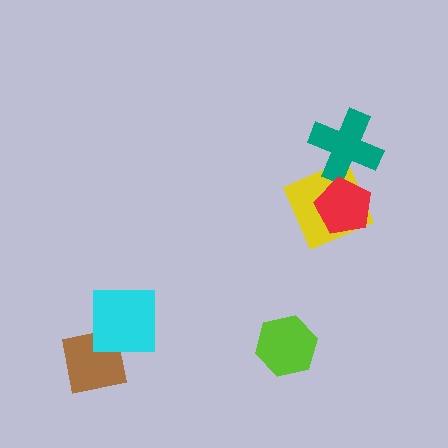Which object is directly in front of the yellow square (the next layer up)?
The teal cross is directly in front of the yellow square.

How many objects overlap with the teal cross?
2 objects overlap with the teal cross.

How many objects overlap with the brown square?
1 object overlaps with the brown square.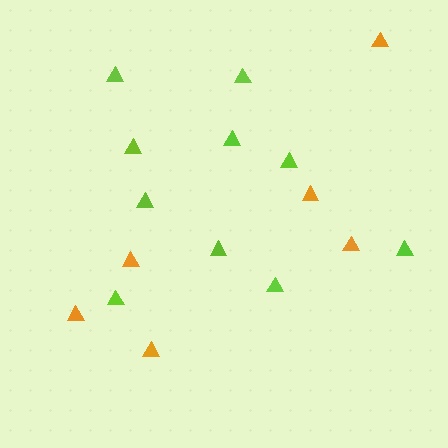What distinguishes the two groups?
There are 2 groups: one group of orange triangles (6) and one group of lime triangles (10).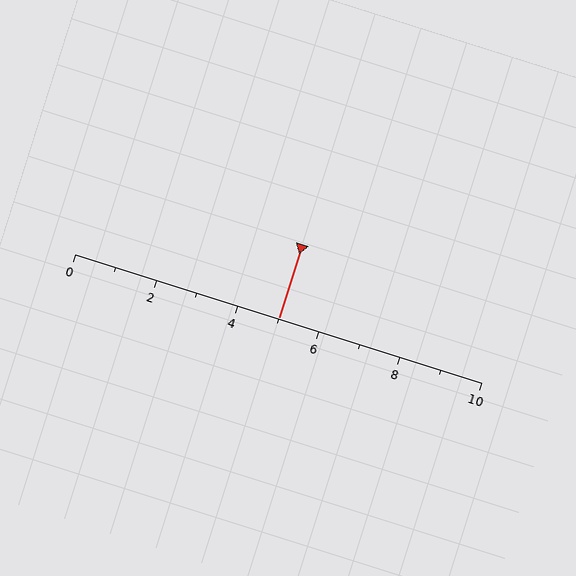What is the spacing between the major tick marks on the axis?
The major ticks are spaced 2 apart.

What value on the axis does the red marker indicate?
The marker indicates approximately 5.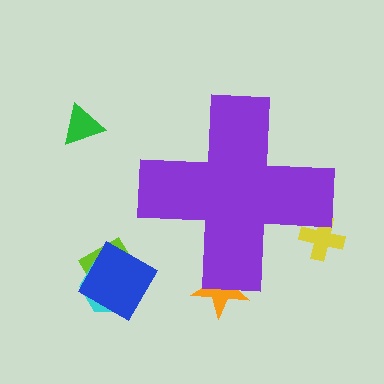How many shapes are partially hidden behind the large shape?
2 shapes are partially hidden.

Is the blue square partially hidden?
No, the blue square is fully visible.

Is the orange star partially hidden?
Yes, the orange star is partially hidden behind the purple cross.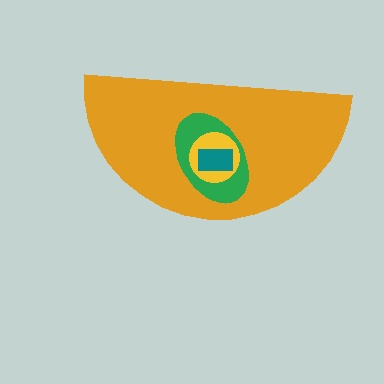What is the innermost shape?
The teal rectangle.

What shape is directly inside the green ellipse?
The yellow circle.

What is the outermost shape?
The orange semicircle.